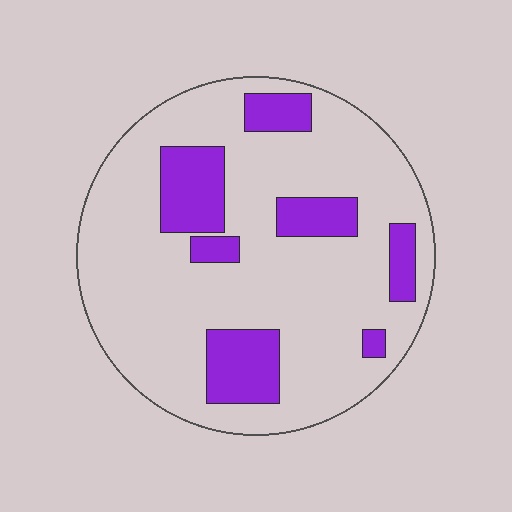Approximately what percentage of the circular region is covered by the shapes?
Approximately 20%.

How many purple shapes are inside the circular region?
7.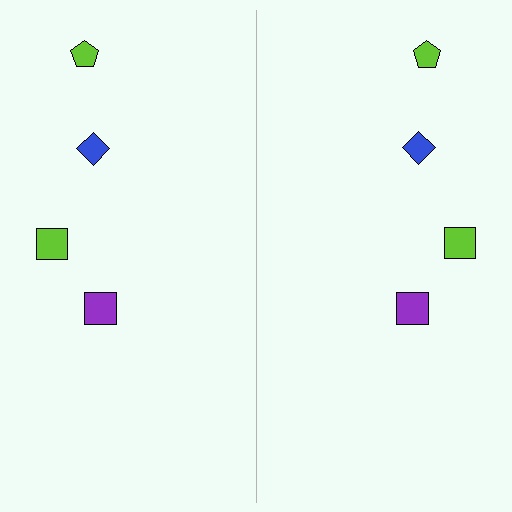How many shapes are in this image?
There are 8 shapes in this image.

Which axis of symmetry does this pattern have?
The pattern has a vertical axis of symmetry running through the center of the image.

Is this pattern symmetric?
Yes, this pattern has bilateral (reflection) symmetry.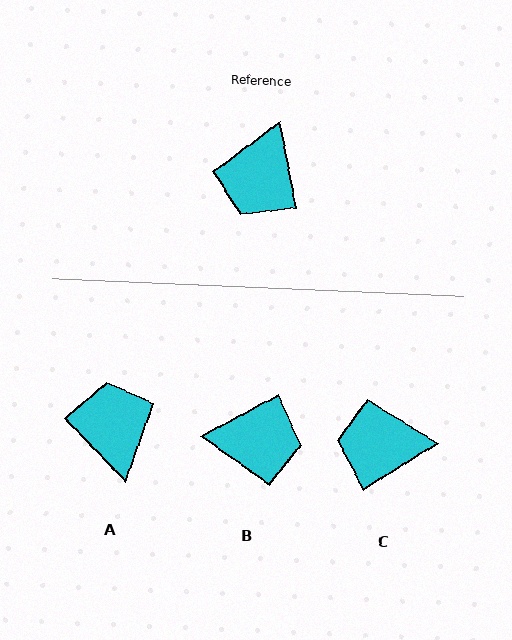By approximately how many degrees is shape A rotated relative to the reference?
Approximately 146 degrees clockwise.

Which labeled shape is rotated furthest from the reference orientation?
A, about 146 degrees away.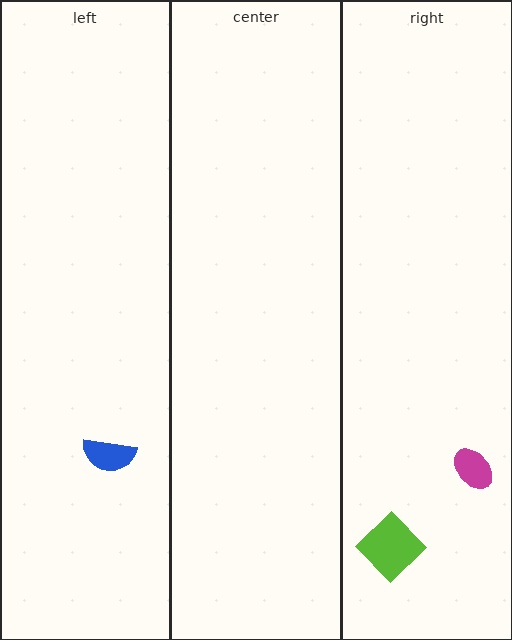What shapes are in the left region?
The blue semicircle.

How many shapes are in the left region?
1.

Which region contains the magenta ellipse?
The right region.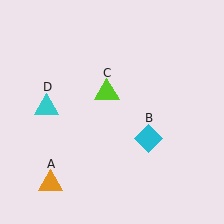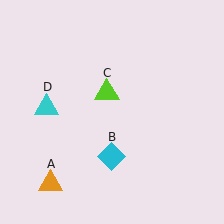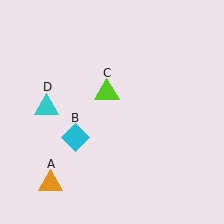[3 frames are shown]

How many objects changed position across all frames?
1 object changed position: cyan diamond (object B).